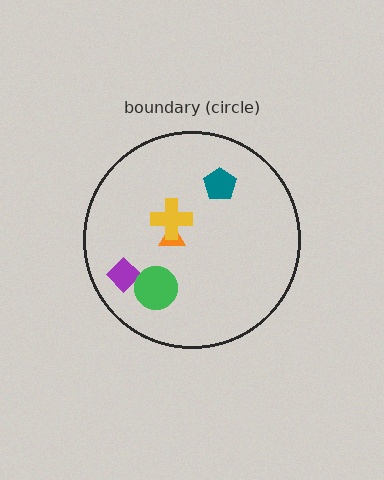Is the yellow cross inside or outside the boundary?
Inside.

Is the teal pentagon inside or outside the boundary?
Inside.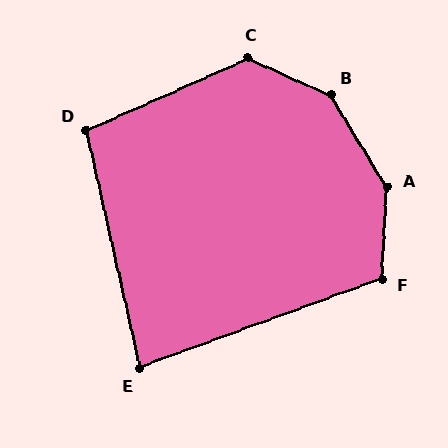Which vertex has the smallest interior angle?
E, at approximately 83 degrees.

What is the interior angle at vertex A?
Approximately 145 degrees (obtuse).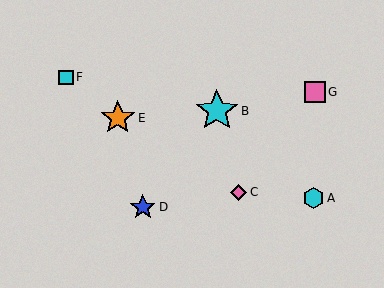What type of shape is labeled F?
Shape F is a cyan square.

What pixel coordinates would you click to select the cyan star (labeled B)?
Click at (217, 111) to select the cyan star B.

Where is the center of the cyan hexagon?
The center of the cyan hexagon is at (313, 198).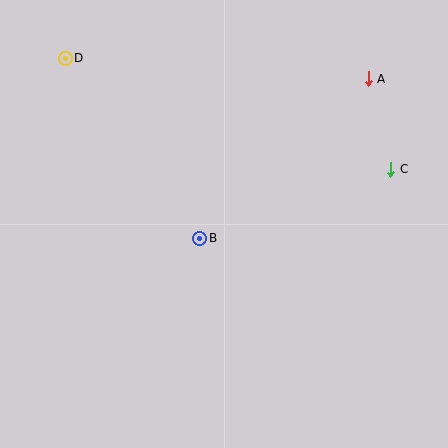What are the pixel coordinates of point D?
Point D is at (65, 58).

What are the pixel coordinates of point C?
Point C is at (391, 169).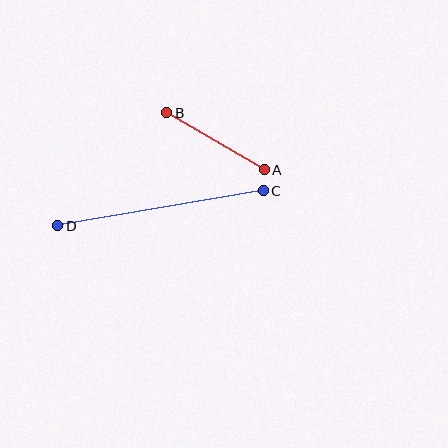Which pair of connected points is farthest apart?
Points C and D are farthest apart.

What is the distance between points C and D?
The distance is approximately 209 pixels.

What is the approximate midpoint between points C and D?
The midpoint is at approximately (160, 208) pixels.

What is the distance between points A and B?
The distance is approximately 113 pixels.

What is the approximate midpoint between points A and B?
The midpoint is at approximately (215, 141) pixels.